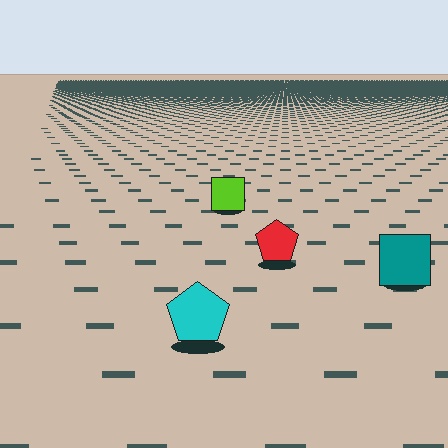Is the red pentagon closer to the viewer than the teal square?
No. The teal square is closer — you can tell from the texture gradient: the ground texture is coarser near it.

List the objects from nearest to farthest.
From nearest to farthest: the cyan pentagon, the teal square, the red pentagon, the lime square.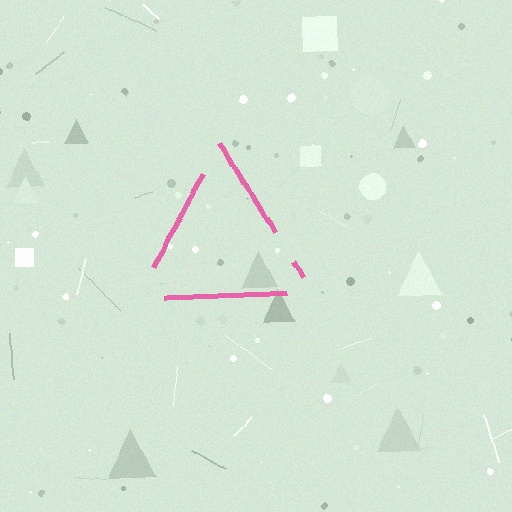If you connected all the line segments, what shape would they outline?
They would outline a triangle.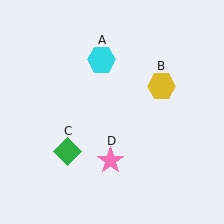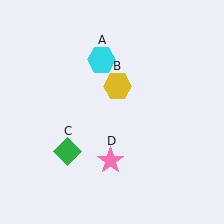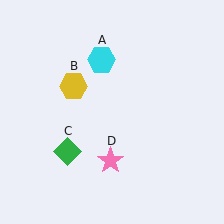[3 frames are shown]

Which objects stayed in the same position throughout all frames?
Cyan hexagon (object A) and green diamond (object C) and pink star (object D) remained stationary.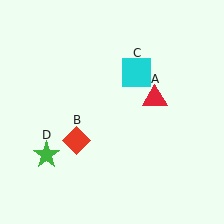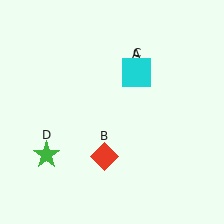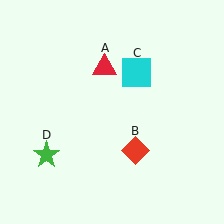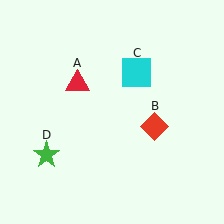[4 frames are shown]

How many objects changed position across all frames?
2 objects changed position: red triangle (object A), red diamond (object B).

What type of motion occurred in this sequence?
The red triangle (object A), red diamond (object B) rotated counterclockwise around the center of the scene.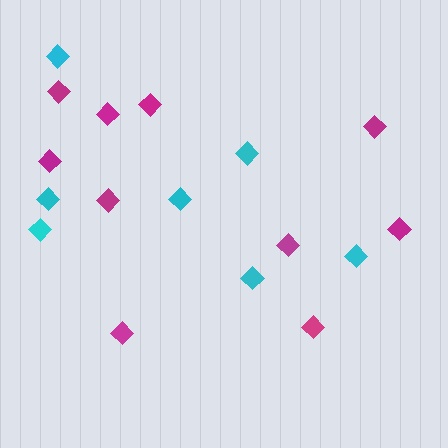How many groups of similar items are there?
There are 2 groups: one group of magenta diamonds (10) and one group of cyan diamonds (7).